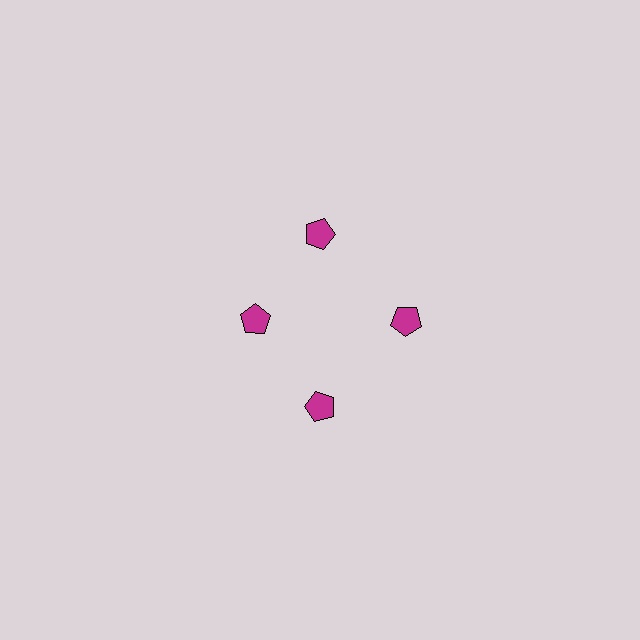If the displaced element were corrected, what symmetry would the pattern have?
It would have 4-fold rotational symmetry — the pattern would map onto itself every 90 degrees.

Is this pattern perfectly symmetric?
No. The 4 magenta pentagons are arranged in a ring, but one element near the 9 o'clock position is pulled inward toward the center, breaking the 4-fold rotational symmetry.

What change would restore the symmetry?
The symmetry would be restored by moving it outward, back onto the ring so that all 4 pentagons sit at equal angles and equal distance from the center.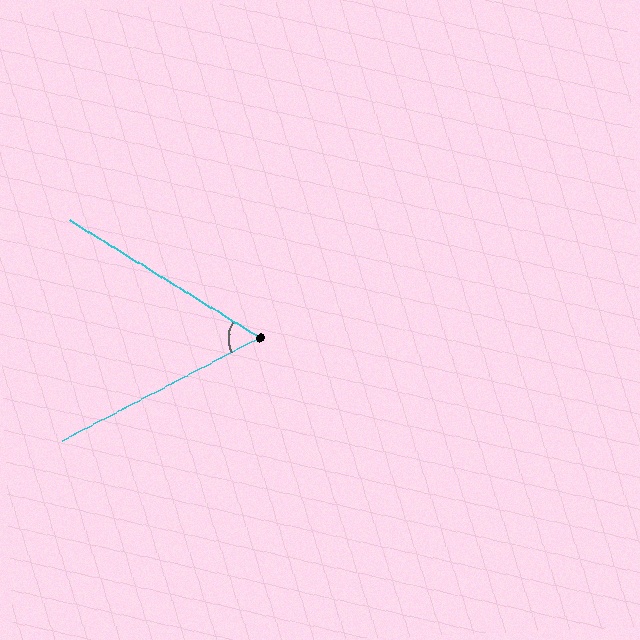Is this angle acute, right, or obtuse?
It is acute.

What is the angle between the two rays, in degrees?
Approximately 59 degrees.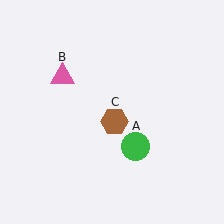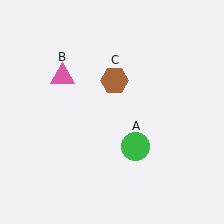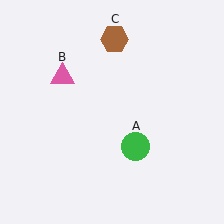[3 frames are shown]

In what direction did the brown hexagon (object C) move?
The brown hexagon (object C) moved up.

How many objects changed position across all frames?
1 object changed position: brown hexagon (object C).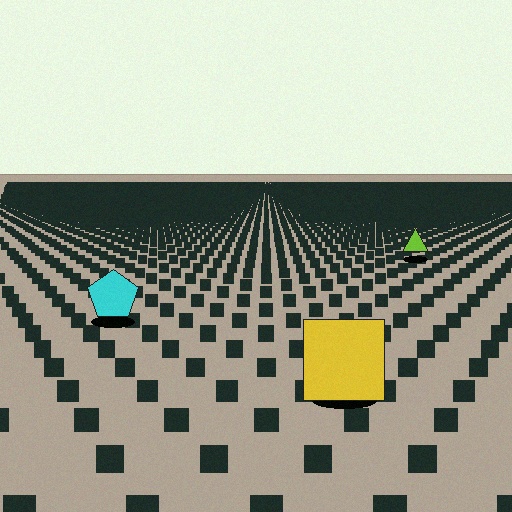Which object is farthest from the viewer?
The lime triangle is farthest from the viewer. It appears smaller and the ground texture around it is denser.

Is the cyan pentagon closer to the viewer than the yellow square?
No. The yellow square is closer — you can tell from the texture gradient: the ground texture is coarser near it.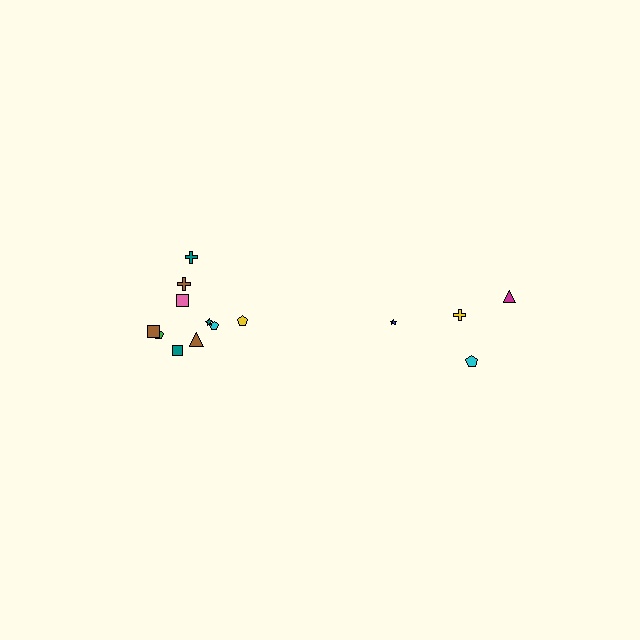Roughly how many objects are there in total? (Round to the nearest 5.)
Roughly 15 objects in total.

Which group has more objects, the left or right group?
The left group.